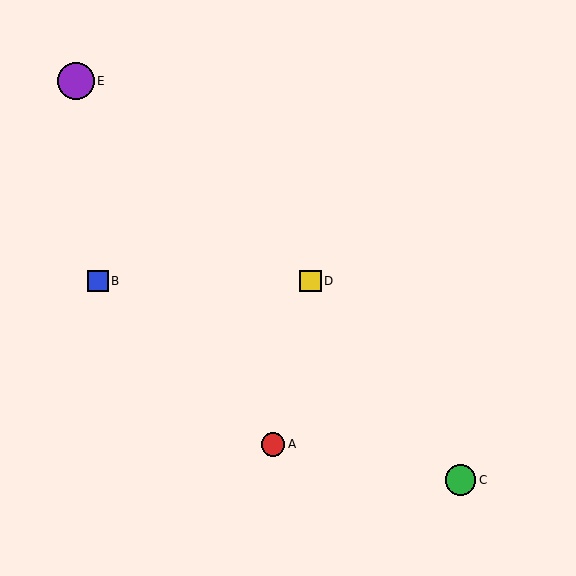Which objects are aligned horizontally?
Objects B, D are aligned horizontally.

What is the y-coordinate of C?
Object C is at y≈480.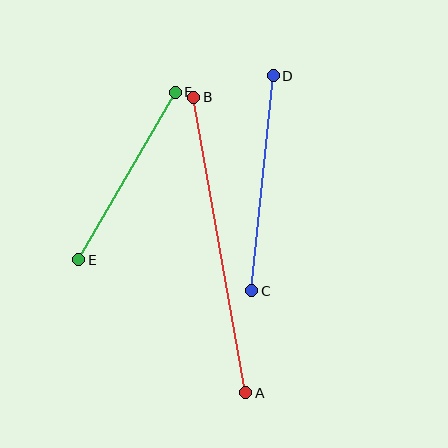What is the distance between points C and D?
The distance is approximately 216 pixels.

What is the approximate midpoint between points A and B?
The midpoint is at approximately (220, 245) pixels.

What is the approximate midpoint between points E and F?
The midpoint is at approximately (127, 176) pixels.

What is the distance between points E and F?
The distance is approximately 193 pixels.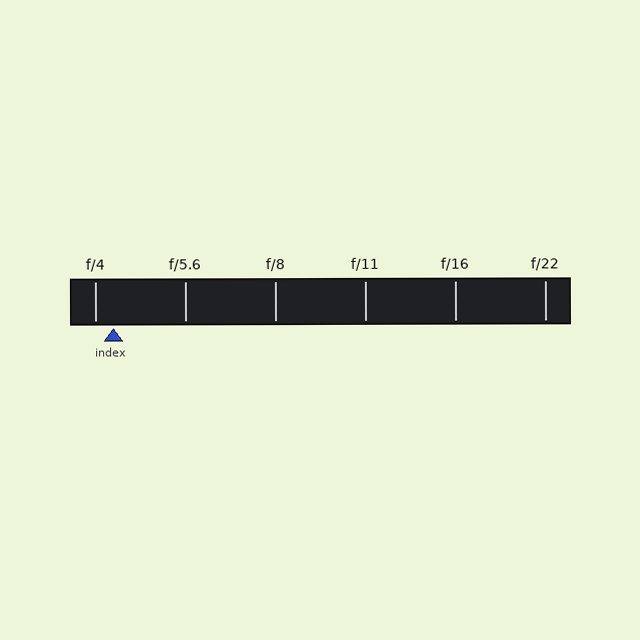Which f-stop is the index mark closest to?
The index mark is closest to f/4.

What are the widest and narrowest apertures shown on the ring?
The widest aperture shown is f/4 and the narrowest is f/22.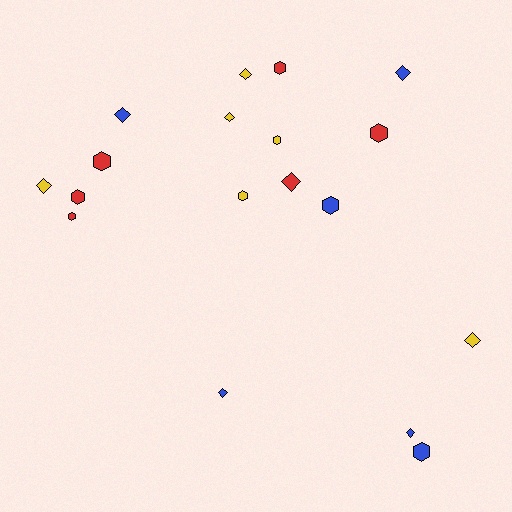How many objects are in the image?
There are 18 objects.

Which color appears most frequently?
Yellow, with 6 objects.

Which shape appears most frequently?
Hexagon, with 9 objects.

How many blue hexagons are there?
There are 2 blue hexagons.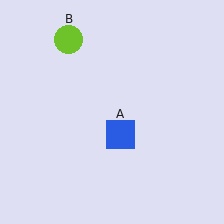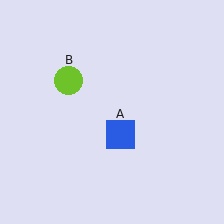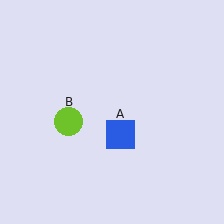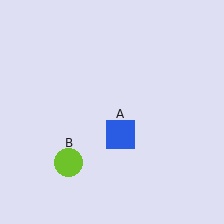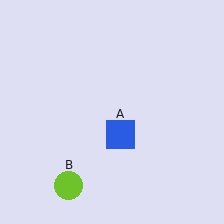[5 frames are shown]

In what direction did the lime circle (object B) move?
The lime circle (object B) moved down.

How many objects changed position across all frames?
1 object changed position: lime circle (object B).